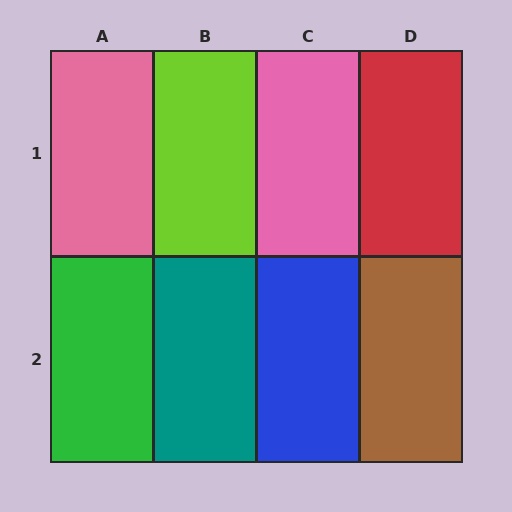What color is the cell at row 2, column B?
Teal.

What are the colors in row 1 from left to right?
Pink, lime, pink, red.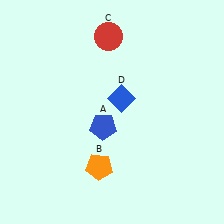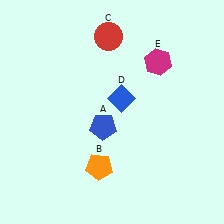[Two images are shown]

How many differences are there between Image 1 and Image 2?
There is 1 difference between the two images.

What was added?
A magenta hexagon (E) was added in Image 2.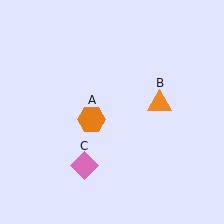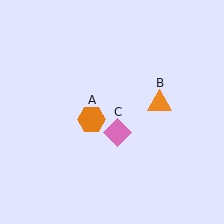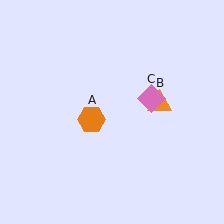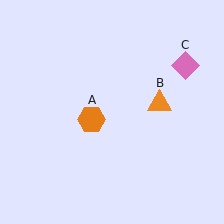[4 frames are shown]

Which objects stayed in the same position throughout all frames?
Orange hexagon (object A) and orange triangle (object B) remained stationary.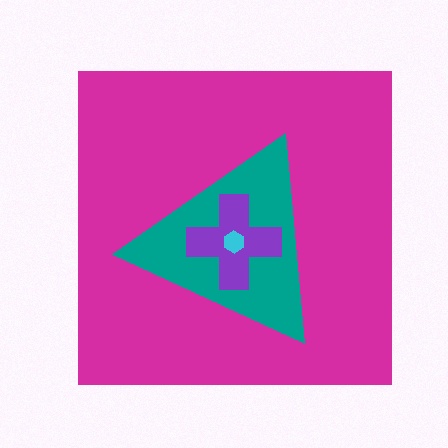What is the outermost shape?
The magenta square.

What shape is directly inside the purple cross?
The cyan hexagon.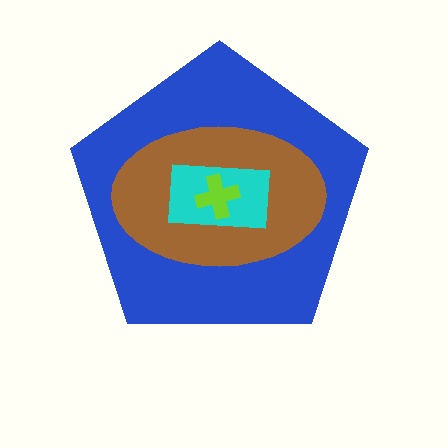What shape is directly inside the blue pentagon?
The brown ellipse.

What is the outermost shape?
The blue pentagon.